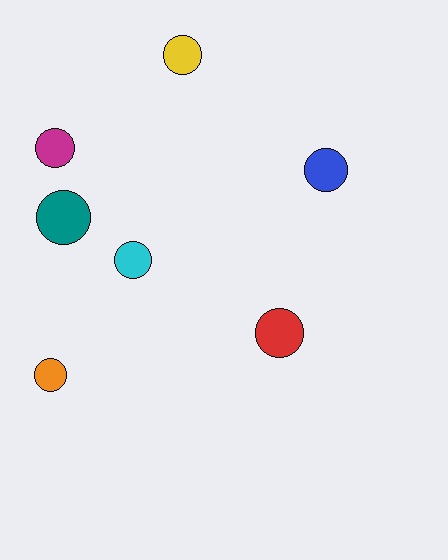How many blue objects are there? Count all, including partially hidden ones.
There is 1 blue object.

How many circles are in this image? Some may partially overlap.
There are 7 circles.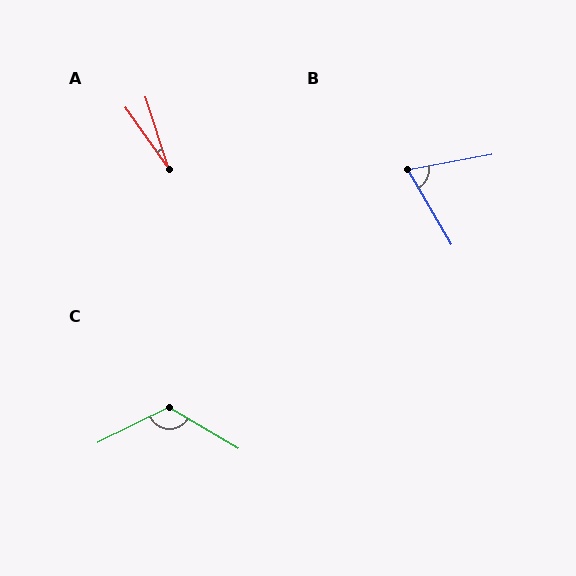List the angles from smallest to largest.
A (17°), B (70°), C (123°).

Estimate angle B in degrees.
Approximately 70 degrees.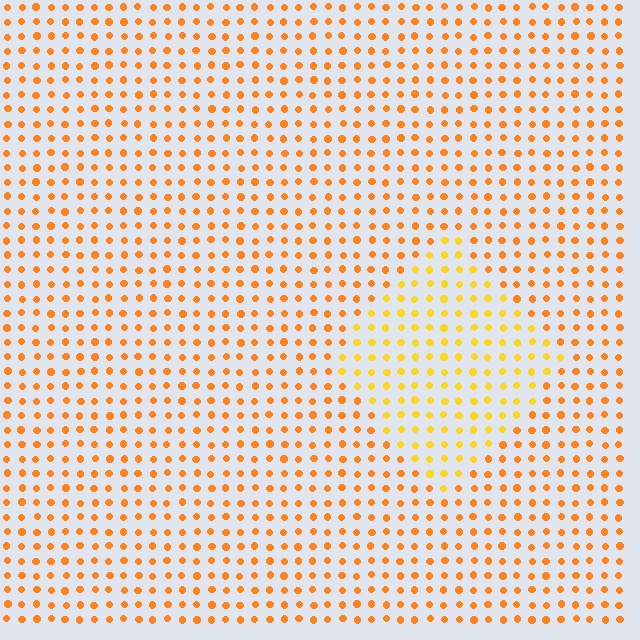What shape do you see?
I see a diamond.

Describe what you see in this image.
The image is filled with small orange elements in a uniform arrangement. A diamond-shaped region is visible where the elements are tinted to a slightly different hue, forming a subtle color boundary.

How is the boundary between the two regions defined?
The boundary is defined purely by a slight shift in hue (about 23 degrees). Spacing, size, and orientation are identical on both sides.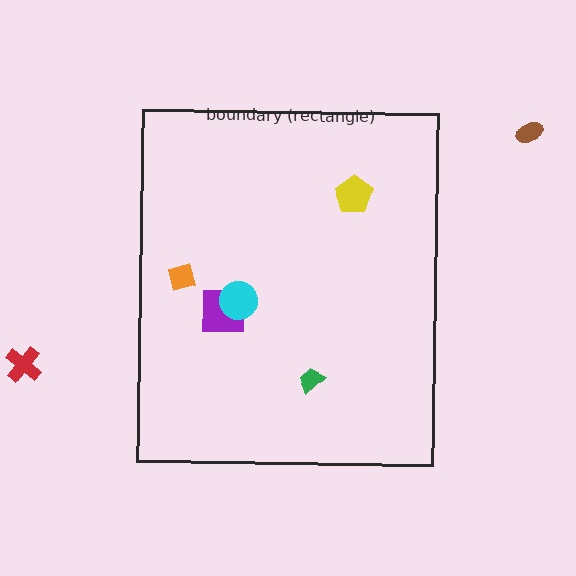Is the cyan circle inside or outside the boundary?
Inside.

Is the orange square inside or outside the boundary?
Inside.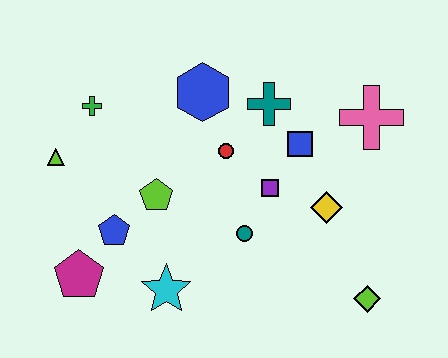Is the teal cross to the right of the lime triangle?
Yes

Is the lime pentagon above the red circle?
No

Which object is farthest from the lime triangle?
The lime diamond is farthest from the lime triangle.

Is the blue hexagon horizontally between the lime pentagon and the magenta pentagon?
No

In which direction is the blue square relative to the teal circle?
The blue square is above the teal circle.